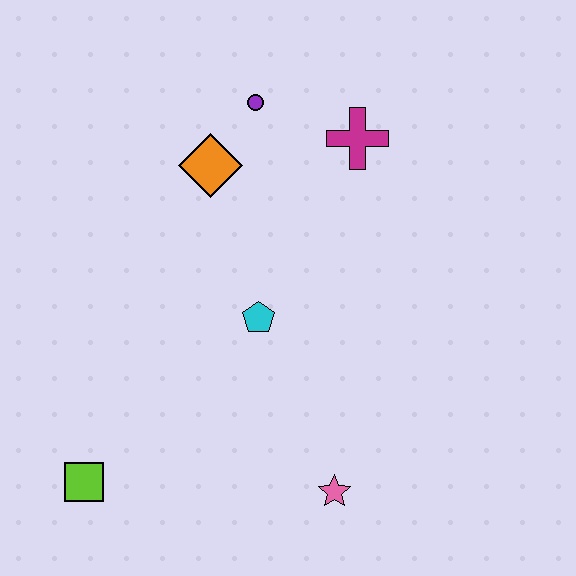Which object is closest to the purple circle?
The orange diamond is closest to the purple circle.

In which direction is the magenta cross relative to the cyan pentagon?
The magenta cross is above the cyan pentagon.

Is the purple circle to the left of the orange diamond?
No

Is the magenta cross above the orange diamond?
Yes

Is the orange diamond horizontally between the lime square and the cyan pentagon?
Yes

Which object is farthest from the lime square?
The magenta cross is farthest from the lime square.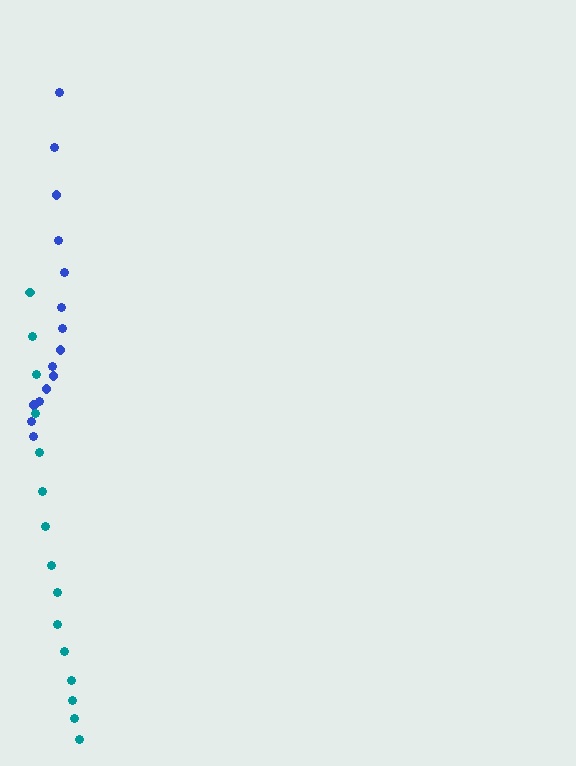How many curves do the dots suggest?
There are 2 distinct paths.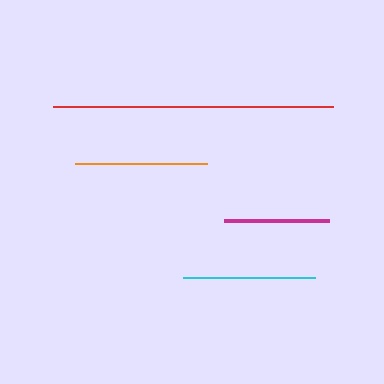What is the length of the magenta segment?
The magenta segment is approximately 105 pixels long.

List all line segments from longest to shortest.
From longest to shortest: red, orange, cyan, magenta.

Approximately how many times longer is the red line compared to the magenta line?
The red line is approximately 2.7 times the length of the magenta line.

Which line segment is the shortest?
The magenta line is the shortest at approximately 105 pixels.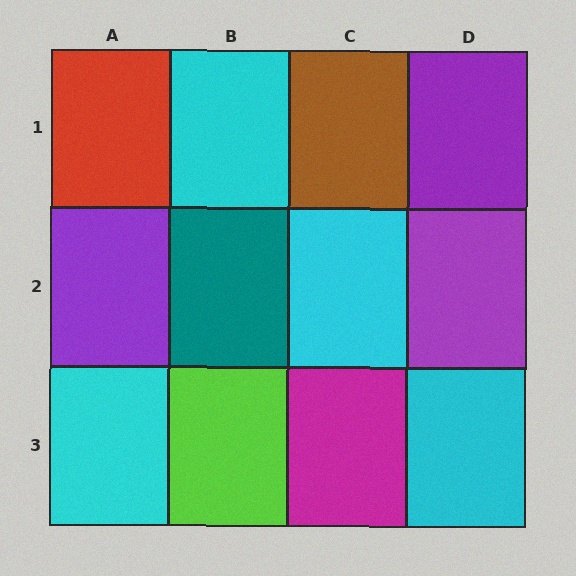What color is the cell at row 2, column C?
Cyan.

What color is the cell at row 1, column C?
Brown.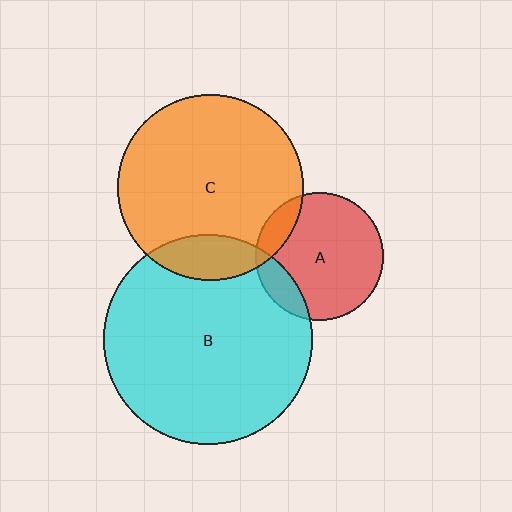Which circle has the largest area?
Circle B (cyan).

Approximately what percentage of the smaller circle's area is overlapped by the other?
Approximately 15%.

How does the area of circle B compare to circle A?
Approximately 2.7 times.